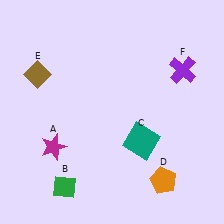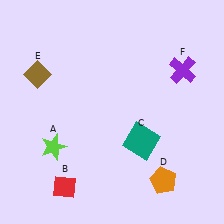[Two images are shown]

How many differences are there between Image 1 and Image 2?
There are 2 differences between the two images.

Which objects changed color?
A changed from magenta to lime. B changed from green to red.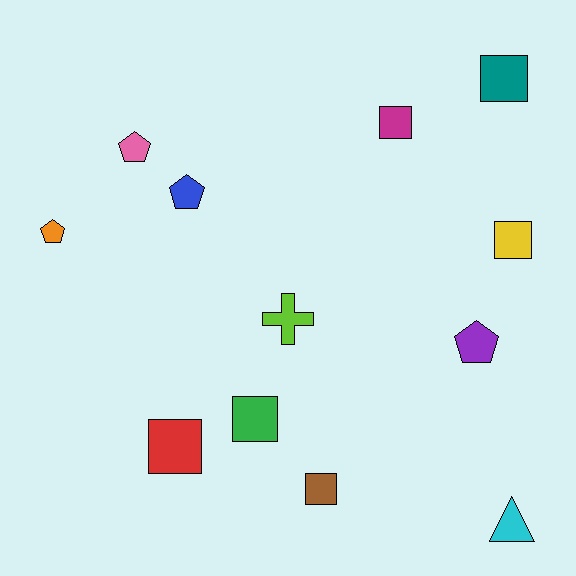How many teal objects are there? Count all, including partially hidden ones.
There is 1 teal object.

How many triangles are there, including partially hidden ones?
There is 1 triangle.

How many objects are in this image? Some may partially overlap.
There are 12 objects.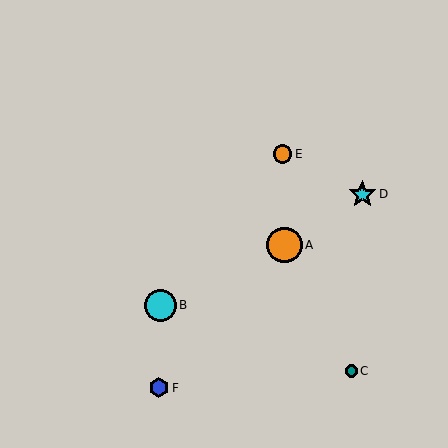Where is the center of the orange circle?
The center of the orange circle is at (285, 245).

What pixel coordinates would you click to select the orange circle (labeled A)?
Click at (285, 245) to select the orange circle A.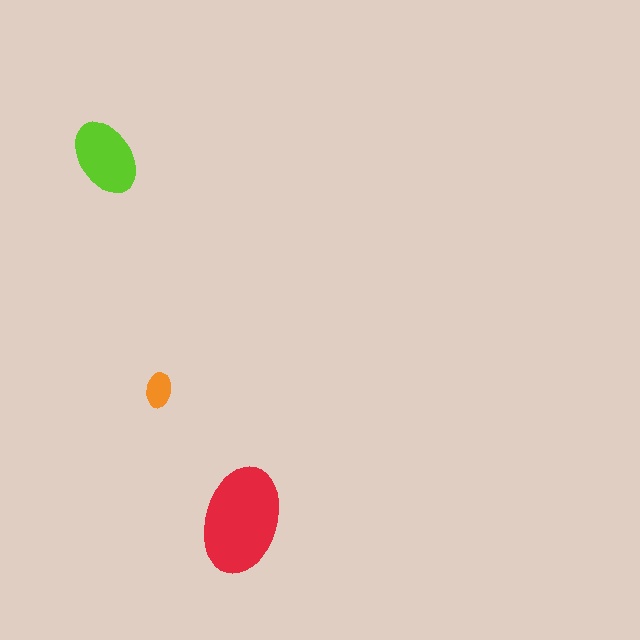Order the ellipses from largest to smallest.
the red one, the lime one, the orange one.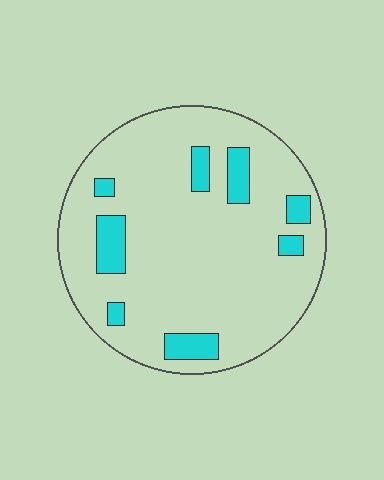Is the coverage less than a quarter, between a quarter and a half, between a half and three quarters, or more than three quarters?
Less than a quarter.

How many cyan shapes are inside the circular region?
8.